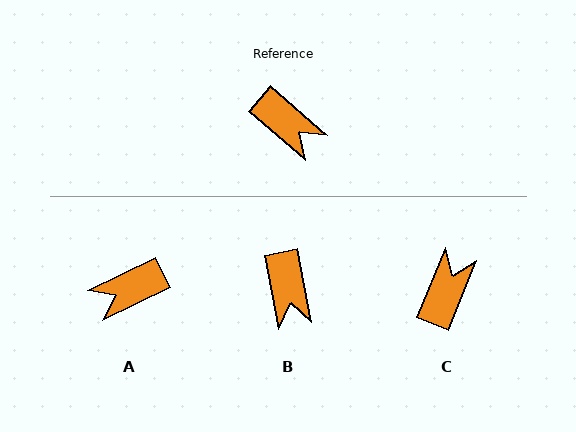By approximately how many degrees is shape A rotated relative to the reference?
Approximately 113 degrees clockwise.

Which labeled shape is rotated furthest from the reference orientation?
A, about 113 degrees away.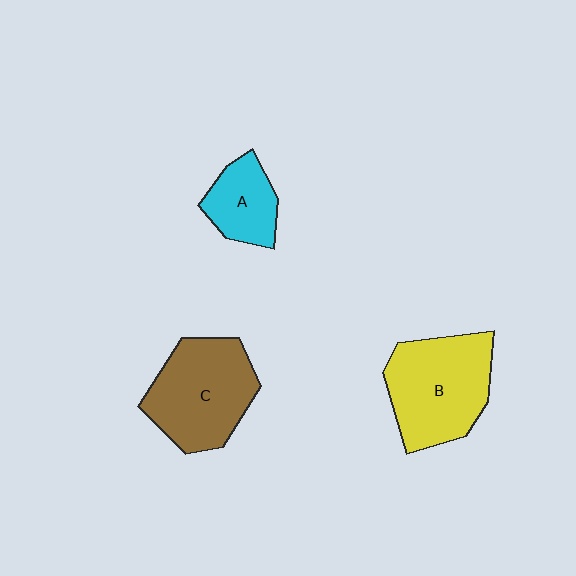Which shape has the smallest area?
Shape A (cyan).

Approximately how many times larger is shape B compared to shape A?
Approximately 2.0 times.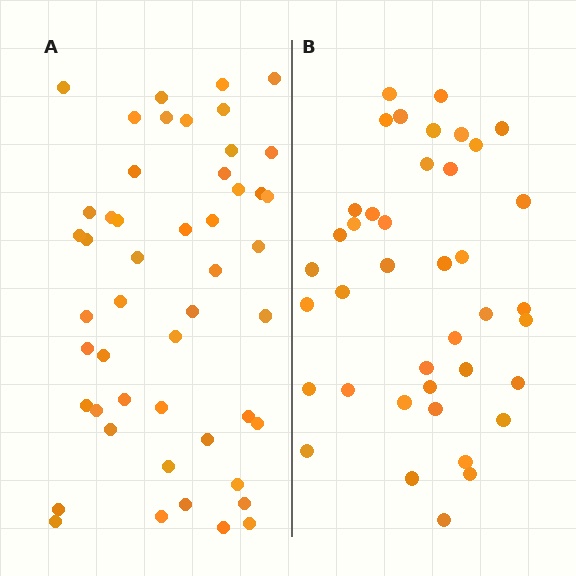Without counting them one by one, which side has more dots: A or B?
Region A (the left region) has more dots.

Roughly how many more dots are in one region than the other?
Region A has roughly 8 or so more dots than region B.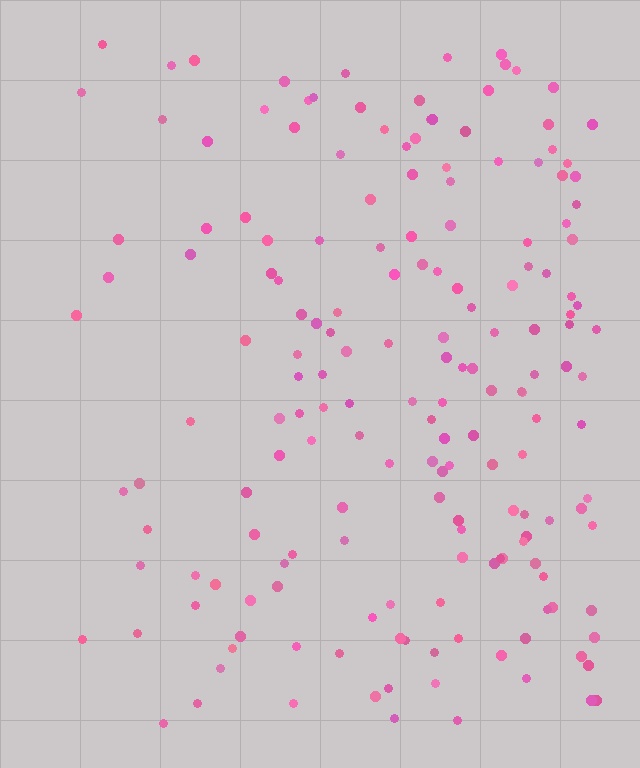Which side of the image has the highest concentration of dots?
The right.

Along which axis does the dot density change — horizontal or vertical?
Horizontal.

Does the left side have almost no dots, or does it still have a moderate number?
Still a moderate number, just noticeably fewer than the right.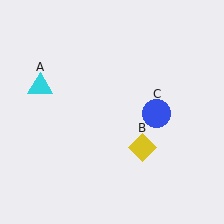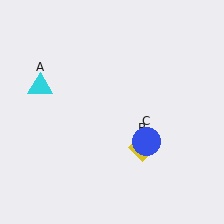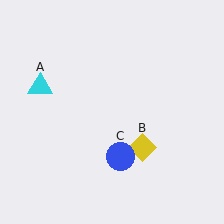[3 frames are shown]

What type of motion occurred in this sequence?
The blue circle (object C) rotated clockwise around the center of the scene.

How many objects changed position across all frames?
1 object changed position: blue circle (object C).